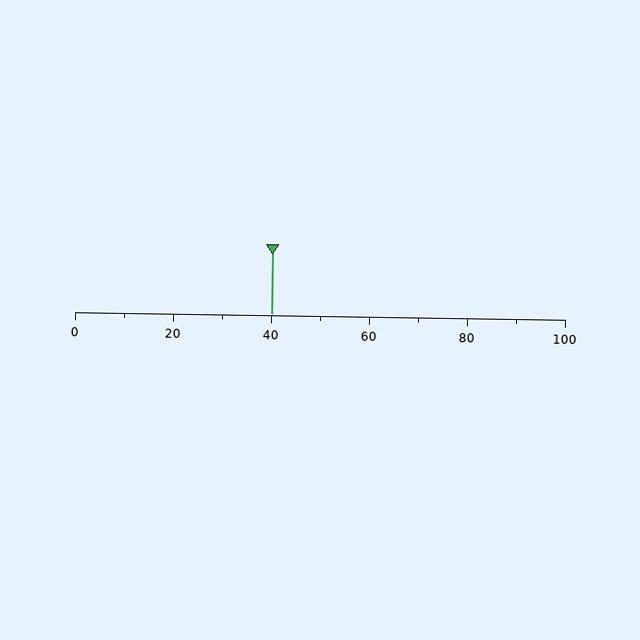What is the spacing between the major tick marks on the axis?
The major ticks are spaced 20 apart.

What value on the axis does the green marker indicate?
The marker indicates approximately 40.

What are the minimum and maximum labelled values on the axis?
The axis runs from 0 to 100.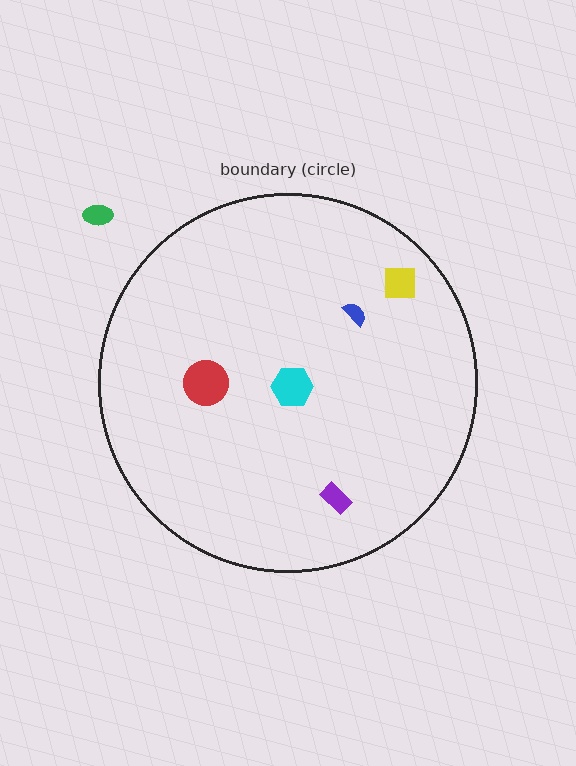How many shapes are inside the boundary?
5 inside, 1 outside.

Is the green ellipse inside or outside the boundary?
Outside.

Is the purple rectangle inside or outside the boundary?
Inside.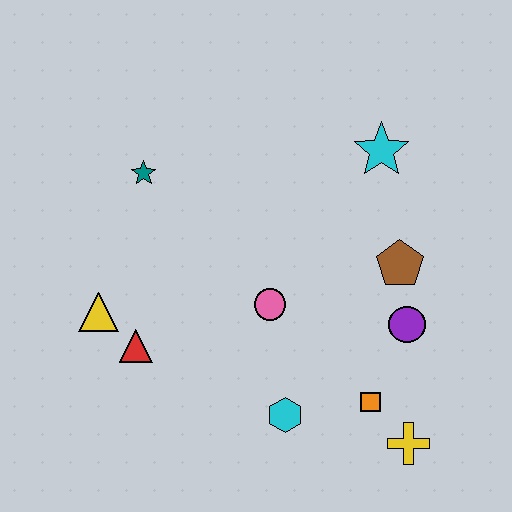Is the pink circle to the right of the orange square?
No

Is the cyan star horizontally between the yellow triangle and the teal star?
No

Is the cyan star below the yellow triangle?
No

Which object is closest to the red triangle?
The yellow triangle is closest to the red triangle.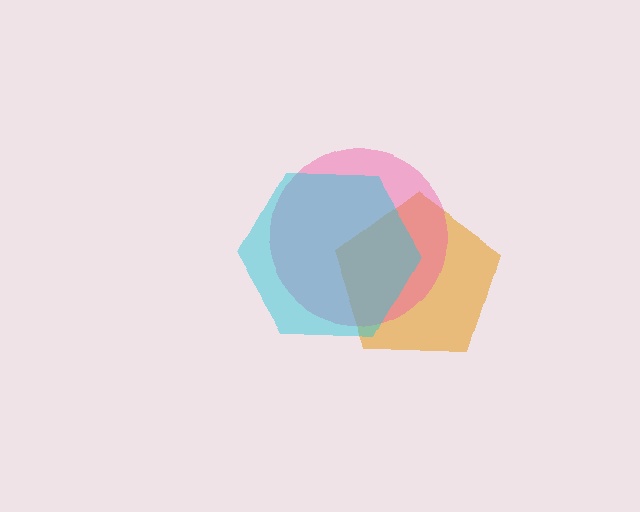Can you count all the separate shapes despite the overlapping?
Yes, there are 3 separate shapes.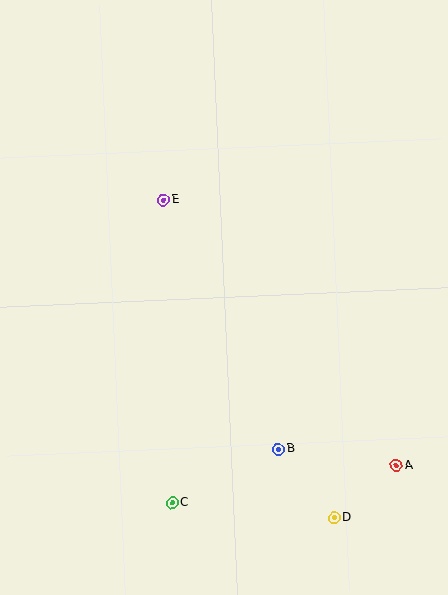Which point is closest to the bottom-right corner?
Point D is closest to the bottom-right corner.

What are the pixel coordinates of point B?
Point B is at (278, 449).